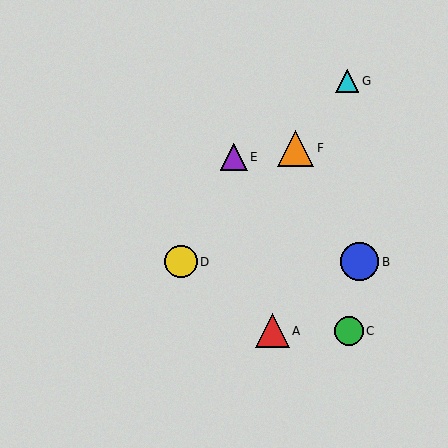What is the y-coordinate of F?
Object F is at y≈148.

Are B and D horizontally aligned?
Yes, both are at y≈262.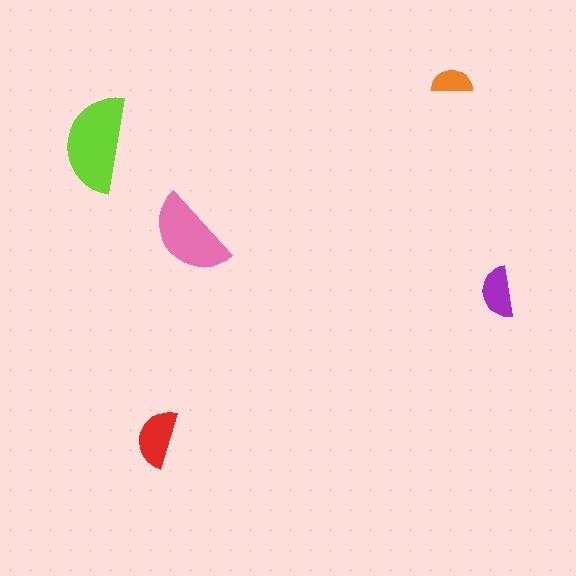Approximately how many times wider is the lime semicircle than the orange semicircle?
About 2.5 times wider.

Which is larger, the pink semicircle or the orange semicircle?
The pink one.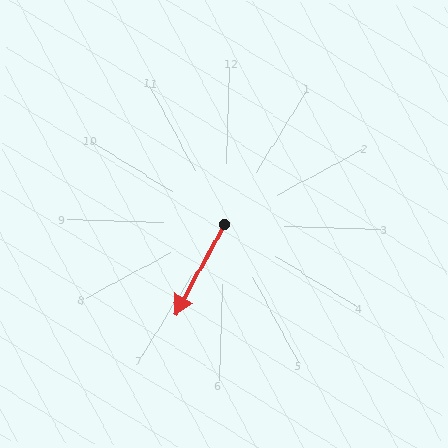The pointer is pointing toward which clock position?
Roughly 7 o'clock.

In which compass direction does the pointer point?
Southwest.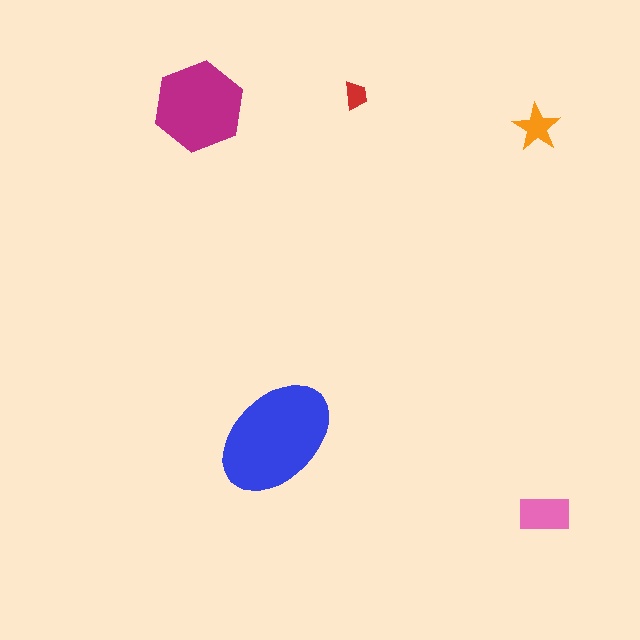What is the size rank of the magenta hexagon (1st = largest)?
2nd.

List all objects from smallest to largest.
The red trapezoid, the orange star, the pink rectangle, the magenta hexagon, the blue ellipse.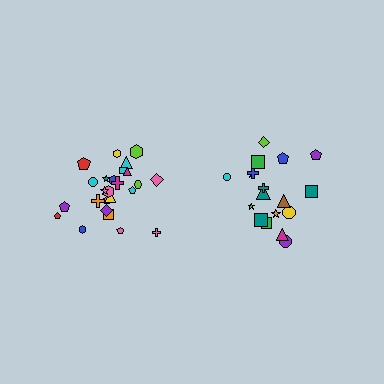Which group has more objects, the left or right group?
The left group.